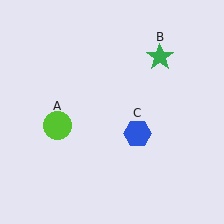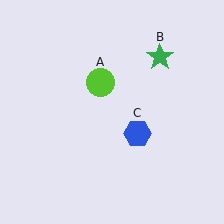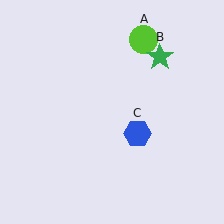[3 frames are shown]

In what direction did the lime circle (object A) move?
The lime circle (object A) moved up and to the right.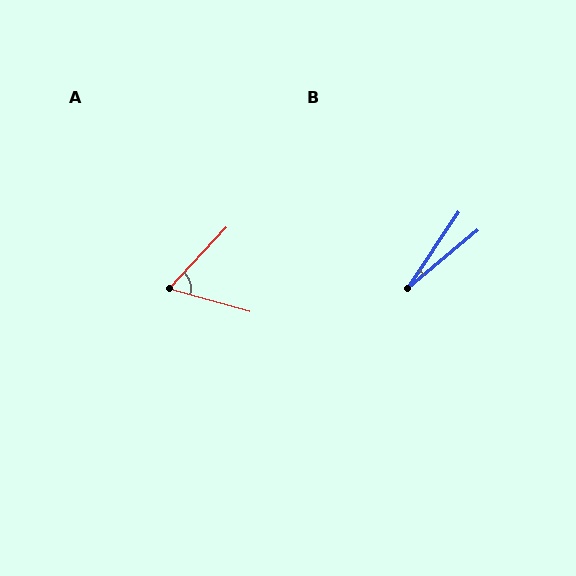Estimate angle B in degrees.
Approximately 16 degrees.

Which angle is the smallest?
B, at approximately 16 degrees.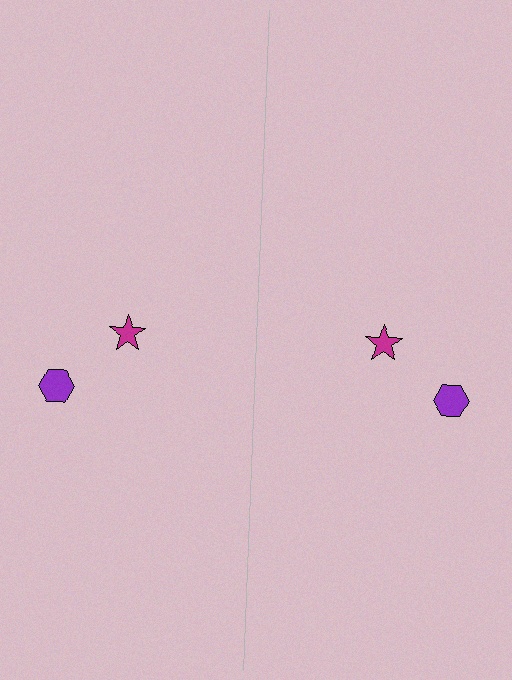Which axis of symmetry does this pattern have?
The pattern has a vertical axis of symmetry running through the center of the image.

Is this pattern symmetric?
Yes, this pattern has bilateral (reflection) symmetry.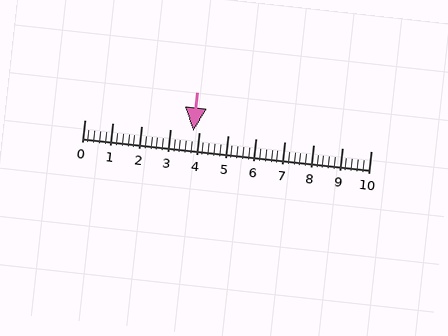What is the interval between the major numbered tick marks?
The major tick marks are spaced 1 units apart.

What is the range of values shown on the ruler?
The ruler shows values from 0 to 10.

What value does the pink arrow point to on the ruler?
The pink arrow points to approximately 3.8.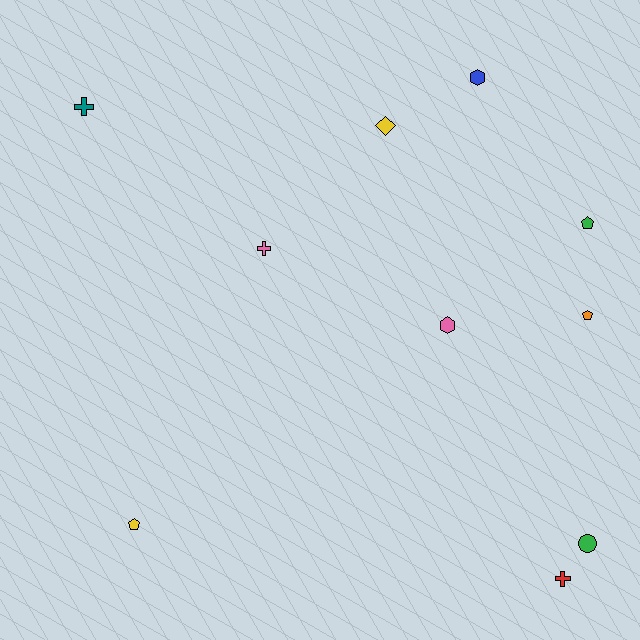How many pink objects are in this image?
There are 2 pink objects.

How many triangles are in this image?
There are no triangles.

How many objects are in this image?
There are 10 objects.